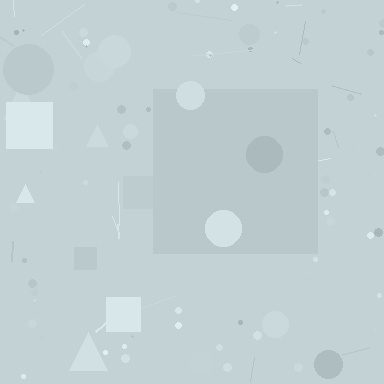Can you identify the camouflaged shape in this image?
The camouflaged shape is a square.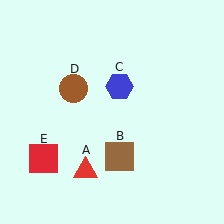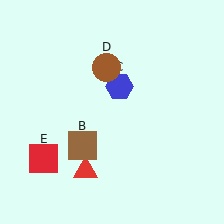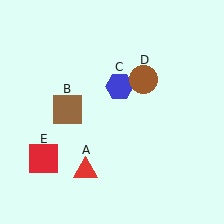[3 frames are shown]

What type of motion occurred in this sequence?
The brown square (object B), brown circle (object D) rotated clockwise around the center of the scene.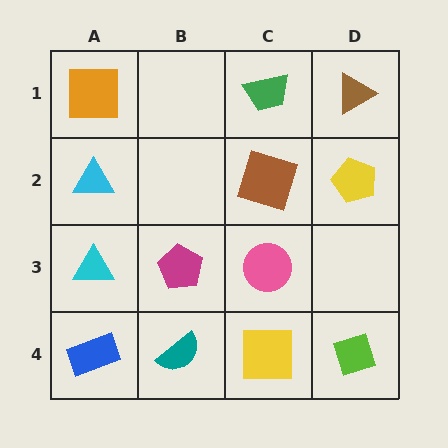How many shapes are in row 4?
4 shapes.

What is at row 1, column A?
An orange square.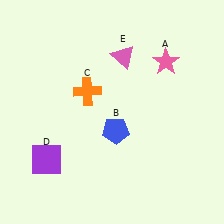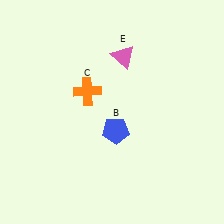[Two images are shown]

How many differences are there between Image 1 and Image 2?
There are 2 differences between the two images.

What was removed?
The pink star (A), the purple square (D) were removed in Image 2.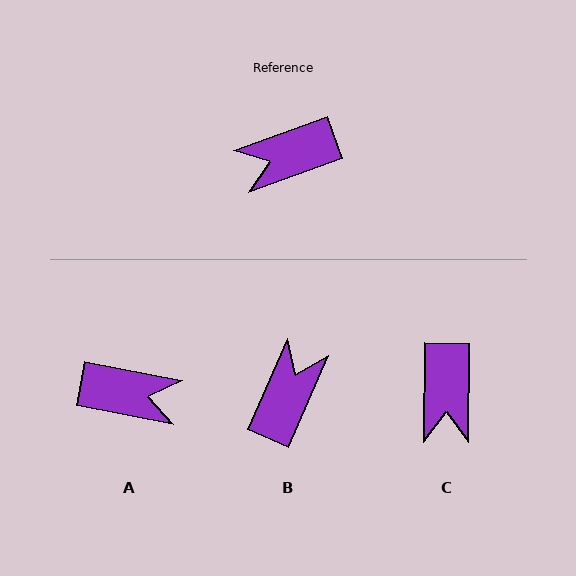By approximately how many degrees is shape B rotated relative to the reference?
Approximately 133 degrees clockwise.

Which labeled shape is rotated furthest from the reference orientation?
A, about 149 degrees away.